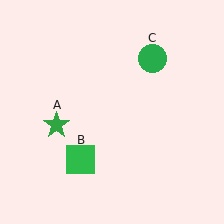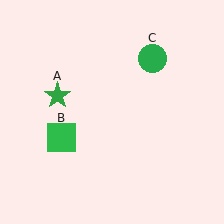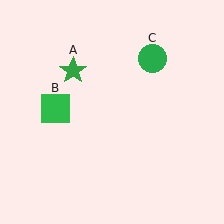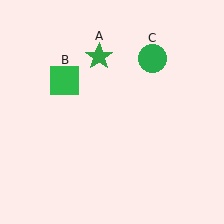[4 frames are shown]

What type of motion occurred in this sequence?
The green star (object A), green square (object B) rotated clockwise around the center of the scene.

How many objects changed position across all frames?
2 objects changed position: green star (object A), green square (object B).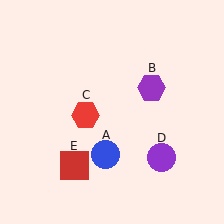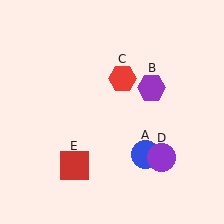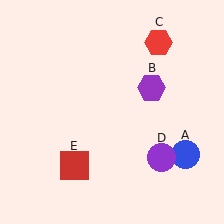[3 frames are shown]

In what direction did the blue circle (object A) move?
The blue circle (object A) moved right.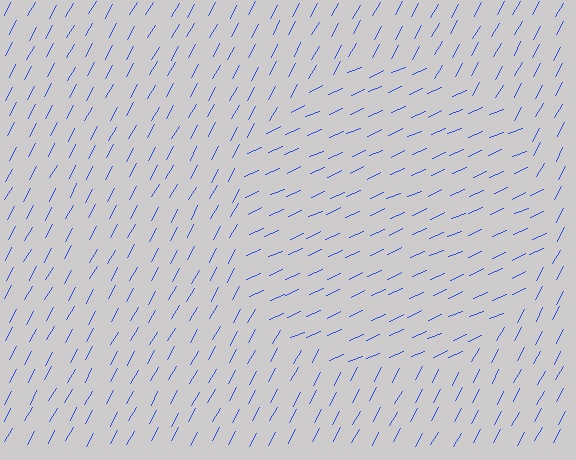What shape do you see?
I see a circle.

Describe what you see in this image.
The image is filled with small blue line segments. A circle region in the image has lines oriented differently from the surrounding lines, creating a visible texture boundary.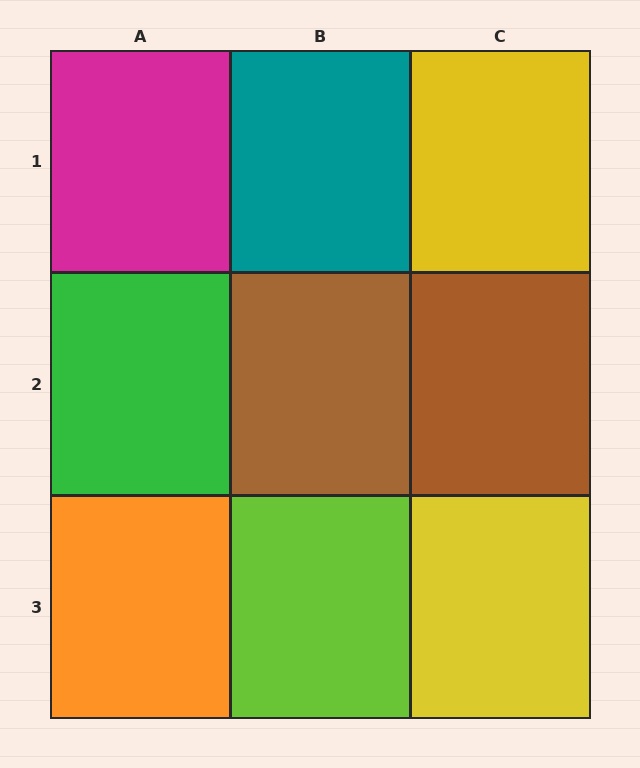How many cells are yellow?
2 cells are yellow.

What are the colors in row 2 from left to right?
Green, brown, brown.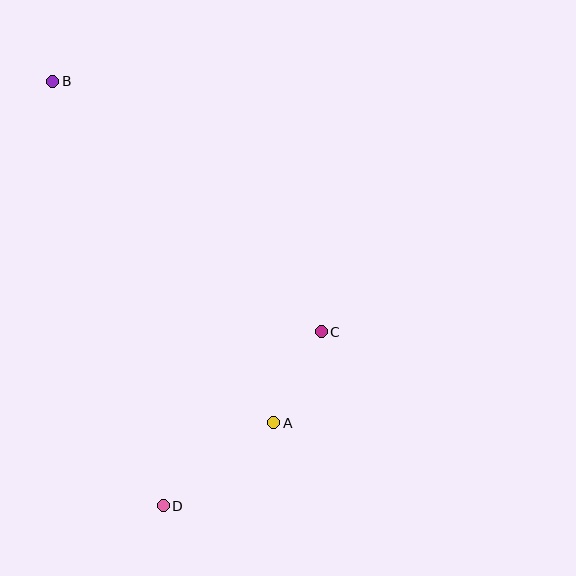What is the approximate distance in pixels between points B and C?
The distance between B and C is approximately 367 pixels.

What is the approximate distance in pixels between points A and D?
The distance between A and D is approximately 138 pixels.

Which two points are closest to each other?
Points A and C are closest to each other.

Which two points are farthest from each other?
Points B and D are farthest from each other.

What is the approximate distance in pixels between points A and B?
The distance between A and B is approximately 407 pixels.